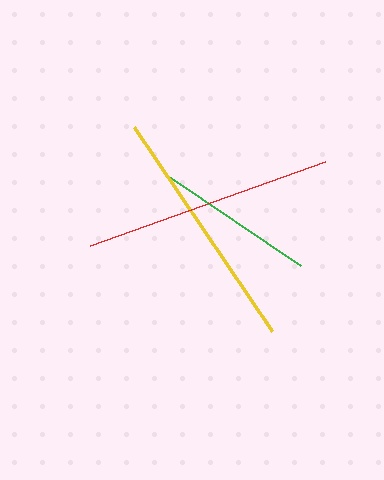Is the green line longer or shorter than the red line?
The red line is longer than the green line.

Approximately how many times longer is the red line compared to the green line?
The red line is approximately 1.6 times the length of the green line.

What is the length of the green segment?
The green segment is approximately 161 pixels long.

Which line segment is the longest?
The red line is the longest at approximately 250 pixels.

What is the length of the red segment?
The red segment is approximately 250 pixels long.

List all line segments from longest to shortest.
From longest to shortest: red, yellow, green.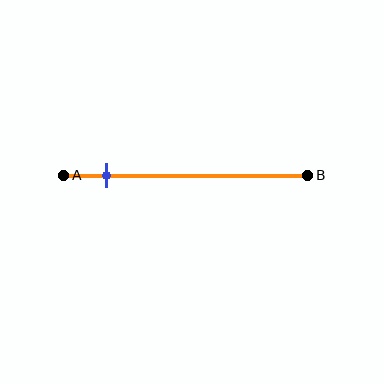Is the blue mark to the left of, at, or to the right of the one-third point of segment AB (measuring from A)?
The blue mark is to the left of the one-third point of segment AB.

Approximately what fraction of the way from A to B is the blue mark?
The blue mark is approximately 20% of the way from A to B.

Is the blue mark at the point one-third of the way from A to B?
No, the mark is at about 20% from A, not at the 33% one-third point.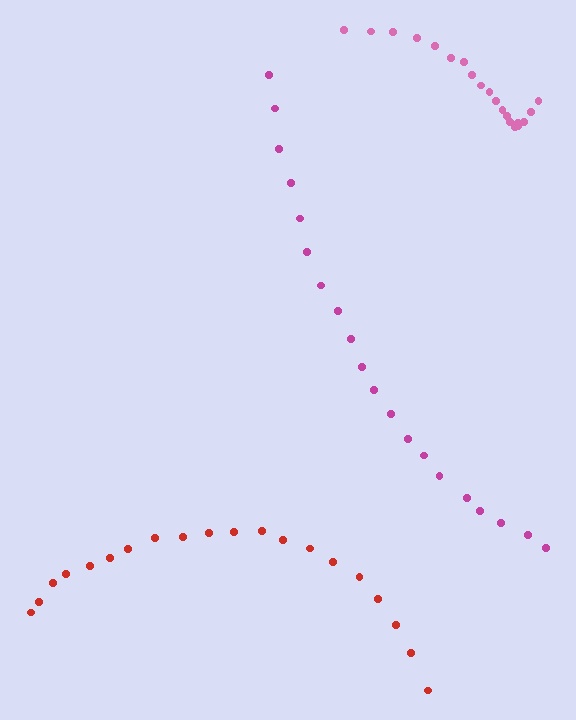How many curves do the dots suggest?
There are 3 distinct paths.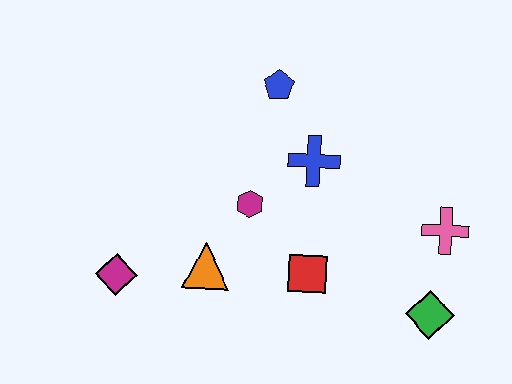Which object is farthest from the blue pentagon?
The green diamond is farthest from the blue pentagon.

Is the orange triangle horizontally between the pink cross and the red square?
No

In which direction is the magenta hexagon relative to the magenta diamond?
The magenta hexagon is to the right of the magenta diamond.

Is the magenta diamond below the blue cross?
Yes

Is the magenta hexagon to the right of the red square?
No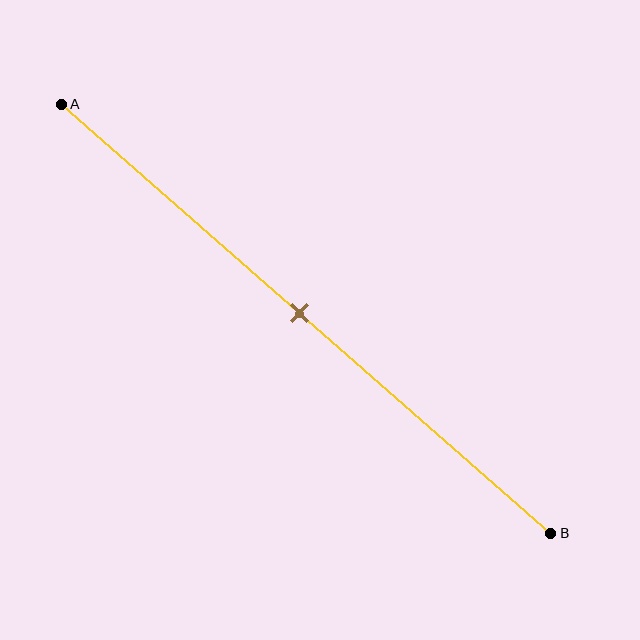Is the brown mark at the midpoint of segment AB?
Yes, the mark is approximately at the midpoint.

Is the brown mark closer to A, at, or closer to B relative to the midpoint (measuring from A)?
The brown mark is approximately at the midpoint of segment AB.